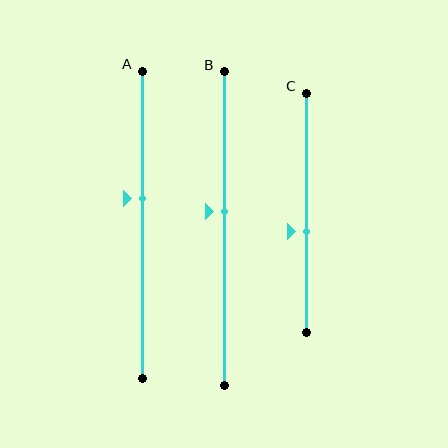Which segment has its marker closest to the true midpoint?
Segment B has its marker closest to the true midpoint.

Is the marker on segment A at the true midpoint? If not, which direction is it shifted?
No, the marker on segment A is shifted upward by about 9% of the segment length.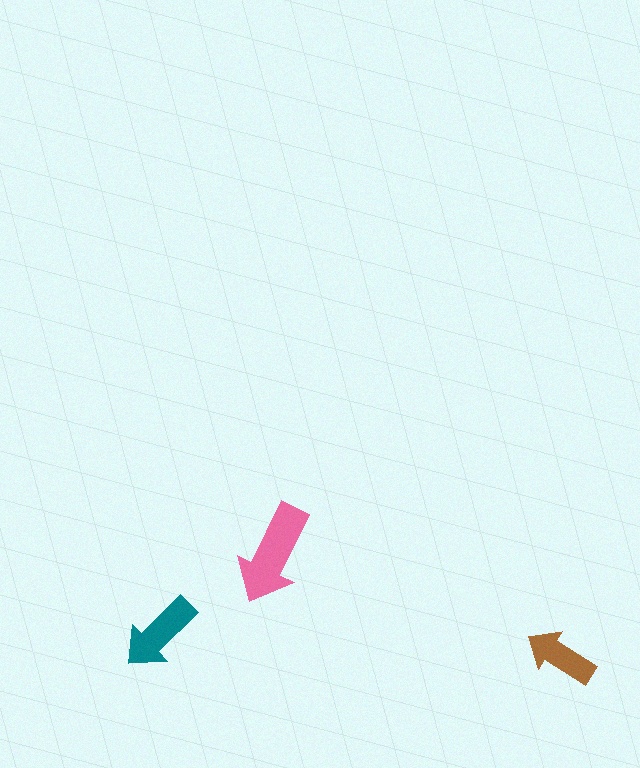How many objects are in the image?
There are 3 objects in the image.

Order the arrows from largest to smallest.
the pink one, the teal one, the brown one.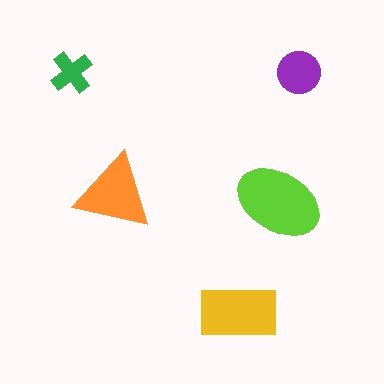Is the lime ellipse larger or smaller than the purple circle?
Larger.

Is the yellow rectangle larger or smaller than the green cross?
Larger.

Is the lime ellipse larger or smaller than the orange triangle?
Larger.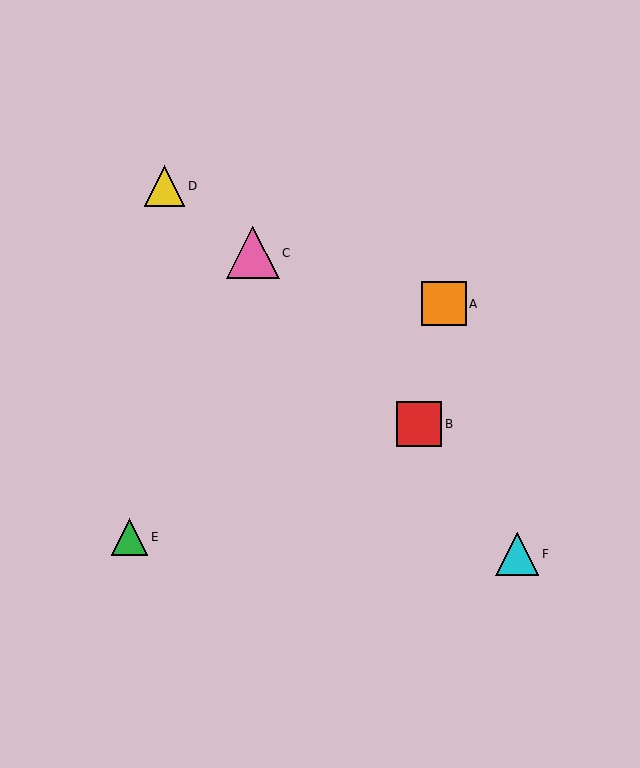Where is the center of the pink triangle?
The center of the pink triangle is at (253, 253).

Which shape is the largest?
The pink triangle (labeled C) is the largest.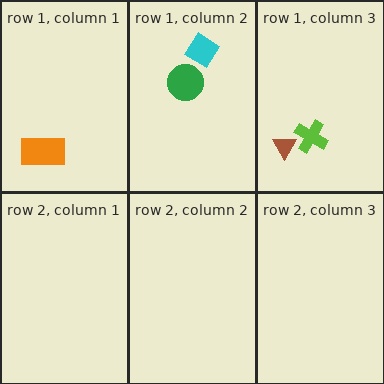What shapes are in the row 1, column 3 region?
The lime cross, the brown triangle.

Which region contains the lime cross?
The row 1, column 3 region.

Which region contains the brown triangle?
The row 1, column 3 region.